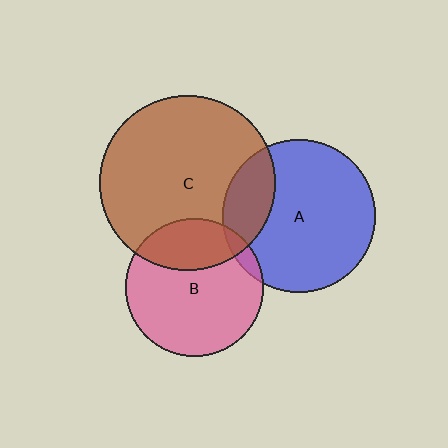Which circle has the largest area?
Circle C (brown).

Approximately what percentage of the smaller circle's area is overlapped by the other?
Approximately 5%.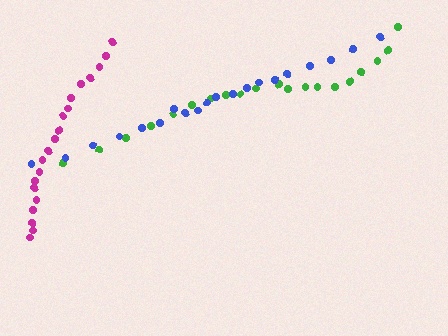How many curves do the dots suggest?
There are 3 distinct paths.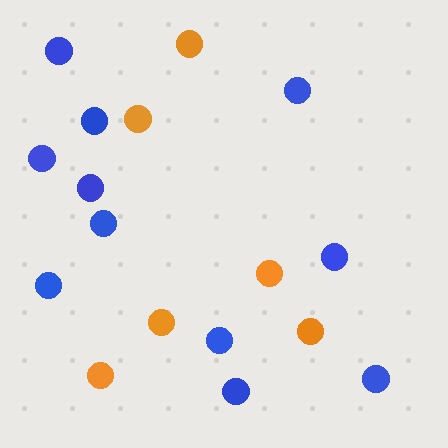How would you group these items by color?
There are 2 groups: one group of blue circles (11) and one group of orange circles (6).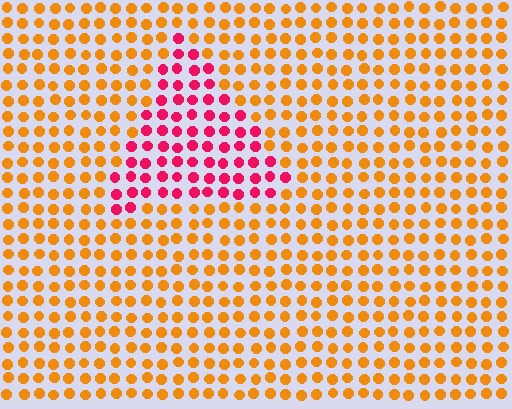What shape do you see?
I see a triangle.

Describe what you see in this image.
The image is filled with small orange elements in a uniform arrangement. A triangle-shaped region is visible where the elements are tinted to a slightly different hue, forming a subtle color boundary.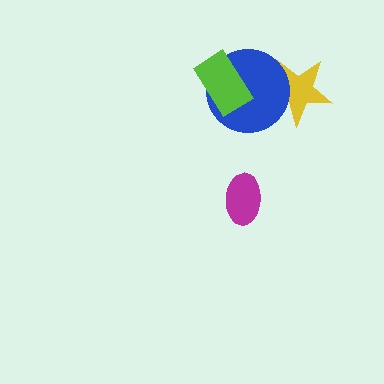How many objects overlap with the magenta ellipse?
0 objects overlap with the magenta ellipse.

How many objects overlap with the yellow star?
1 object overlaps with the yellow star.